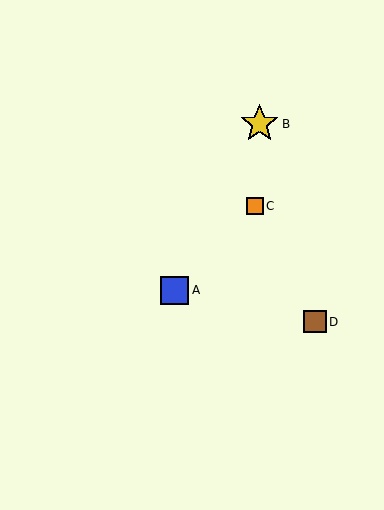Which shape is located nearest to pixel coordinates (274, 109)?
The yellow star (labeled B) at (260, 124) is nearest to that location.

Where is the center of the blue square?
The center of the blue square is at (175, 290).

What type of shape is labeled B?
Shape B is a yellow star.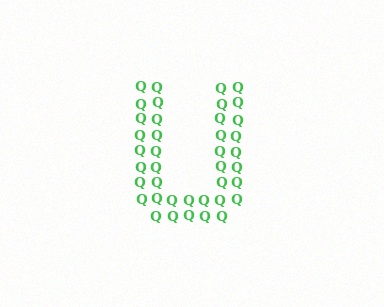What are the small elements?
The small elements are letter Q's.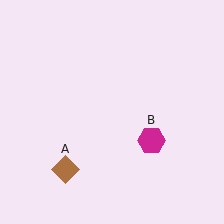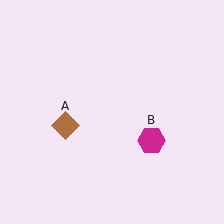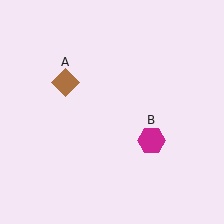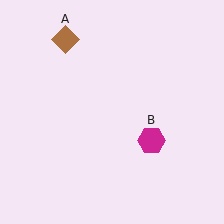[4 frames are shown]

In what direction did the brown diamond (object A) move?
The brown diamond (object A) moved up.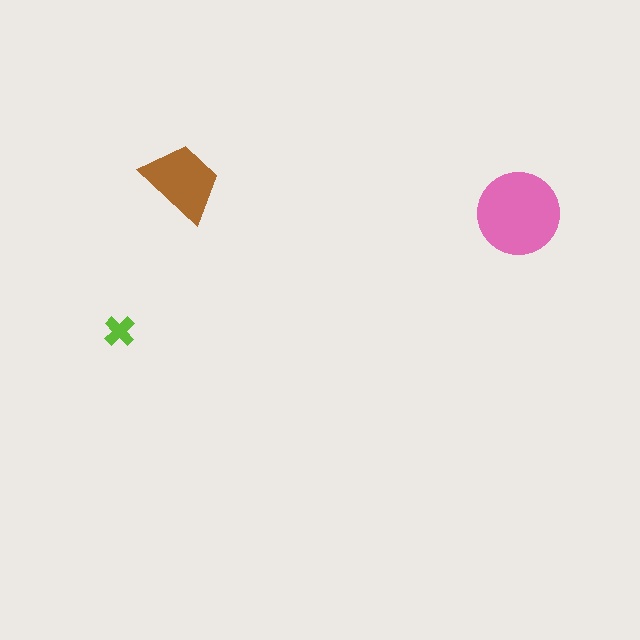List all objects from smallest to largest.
The lime cross, the brown trapezoid, the pink circle.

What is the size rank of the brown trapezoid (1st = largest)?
2nd.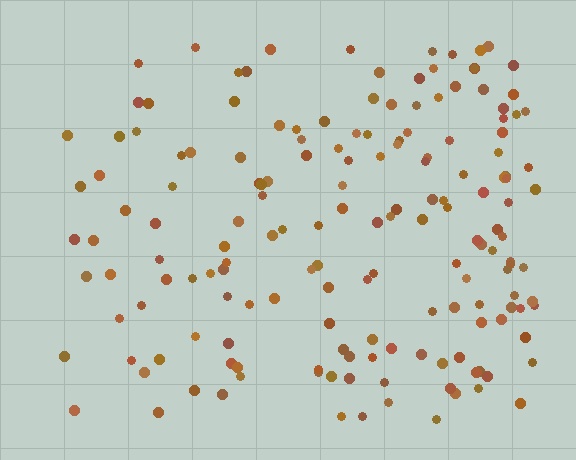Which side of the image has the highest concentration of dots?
The right.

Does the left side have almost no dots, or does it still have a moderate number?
Still a moderate number, just noticeably fewer than the right.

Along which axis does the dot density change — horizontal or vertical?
Horizontal.